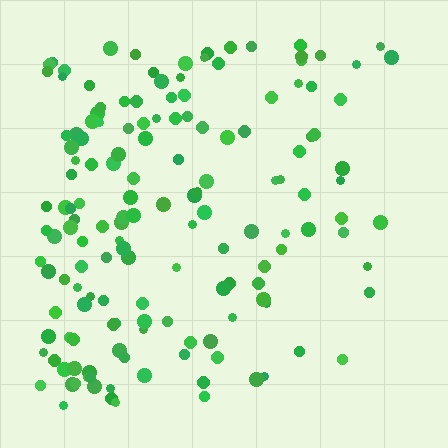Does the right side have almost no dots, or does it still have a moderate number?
Still a moderate number, just noticeably fewer than the left.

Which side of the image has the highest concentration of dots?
The left.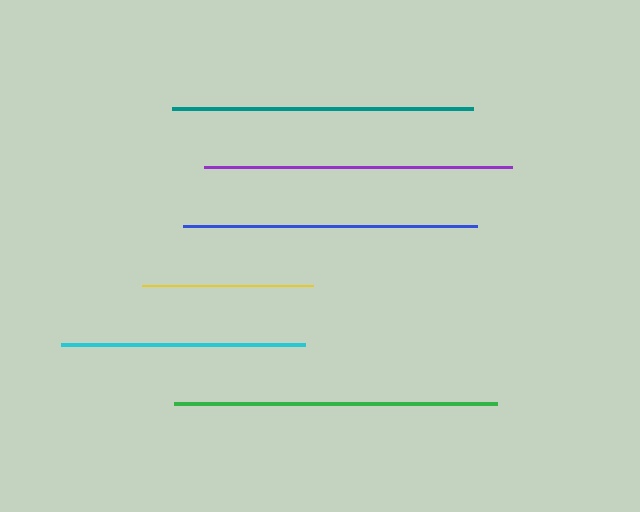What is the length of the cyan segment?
The cyan segment is approximately 244 pixels long.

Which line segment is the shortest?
The yellow line is the shortest at approximately 171 pixels.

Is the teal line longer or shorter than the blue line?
The teal line is longer than the blue line.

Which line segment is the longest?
The green line is the longest at approximately 323 pixels.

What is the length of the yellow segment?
The yellow segment is approximately 171 pixels long.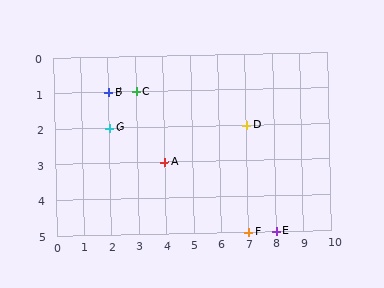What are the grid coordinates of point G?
Point G is at grid coordinates (2, 2).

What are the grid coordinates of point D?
Point D is at grid coordinates (7, 2).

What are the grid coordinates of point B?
Point B is at grid coordinates (2, 1).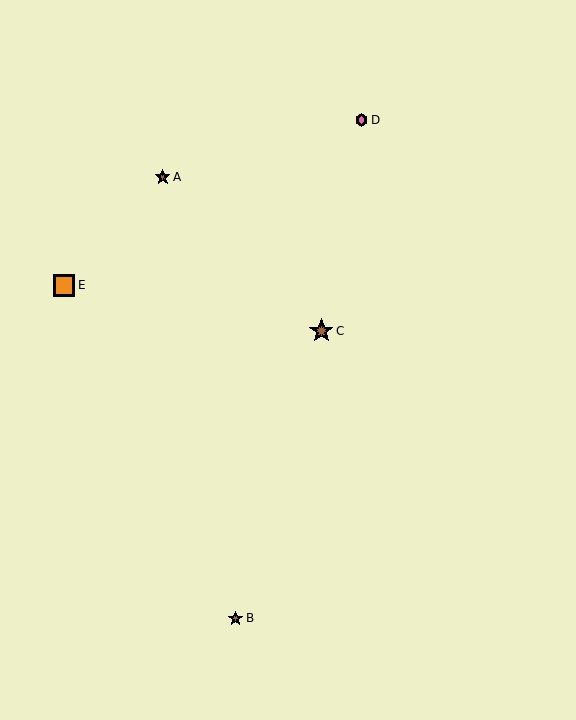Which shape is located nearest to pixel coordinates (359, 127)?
The pink hexagon (labeled D) at (362, 120) is nearest to that location.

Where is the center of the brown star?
The center of the brown star is at (236, 618).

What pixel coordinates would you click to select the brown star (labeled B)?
Click at (236, 618) to select the brown star B.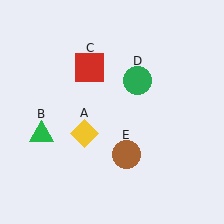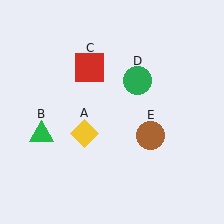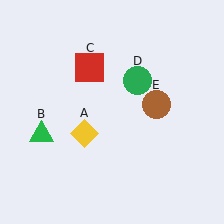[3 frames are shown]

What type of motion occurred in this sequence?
The brown circle (object E) rotated counterclockwise around the center of the scene.